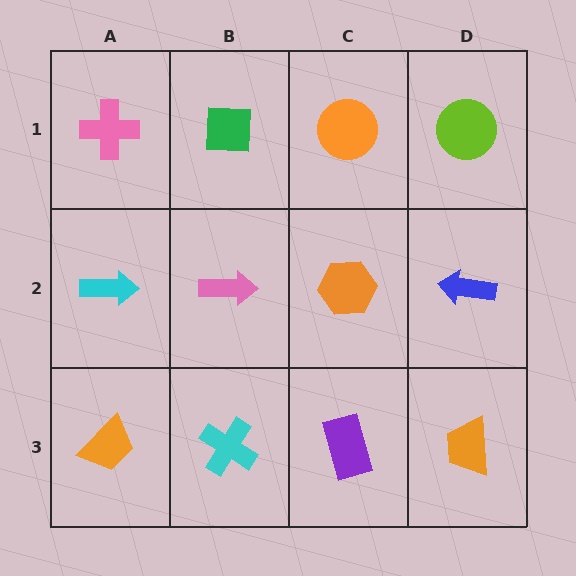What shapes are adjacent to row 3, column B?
A pink arrow (row 2, column B), an orange trapezoid (row 3, column A), a purple rectangle (row 3, column C).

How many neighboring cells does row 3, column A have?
2.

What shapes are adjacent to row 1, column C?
An orange hexagon (row 2, column C), a green square (row 1, column B), a lime circle (row 1, column D).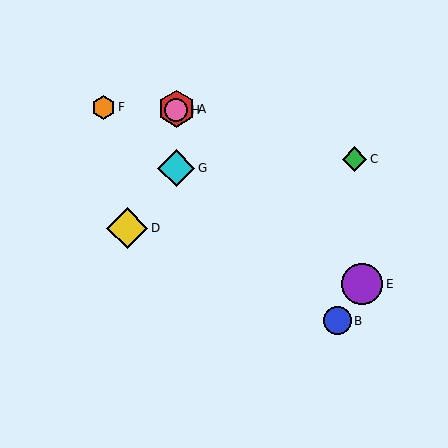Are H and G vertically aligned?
Yes, both are at x≈176.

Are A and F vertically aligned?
No, A is at x≈176 and F is at x≈104.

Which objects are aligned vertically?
Objects A, G, H are aligned vertically.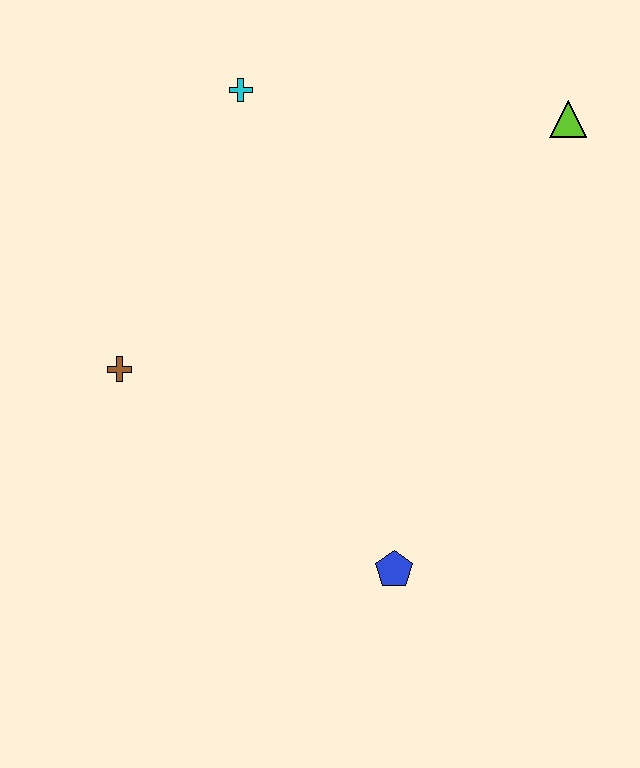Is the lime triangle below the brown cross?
No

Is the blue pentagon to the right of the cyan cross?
Yes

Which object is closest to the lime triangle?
The cyan cross is closest to the lime triangle.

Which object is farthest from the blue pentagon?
The cyan cross is farthest from the blue pentagon.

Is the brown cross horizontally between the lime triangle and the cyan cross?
No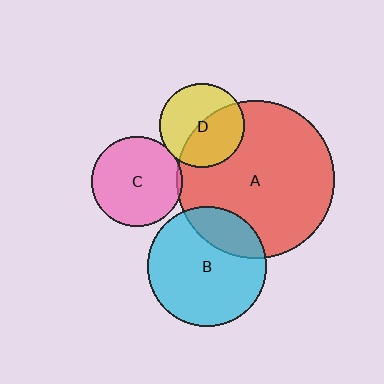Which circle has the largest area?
Circle A (red).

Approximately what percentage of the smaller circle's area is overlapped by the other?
Approximately 50%.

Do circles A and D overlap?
Yes.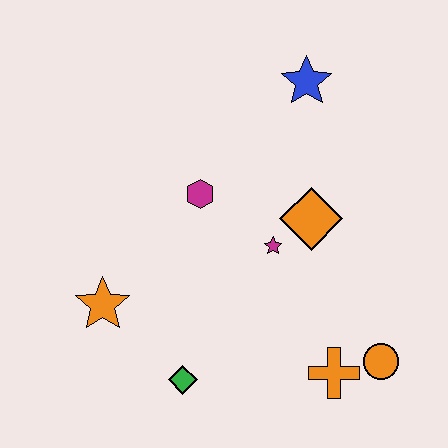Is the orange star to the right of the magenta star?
No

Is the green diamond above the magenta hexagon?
No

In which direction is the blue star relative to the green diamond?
The blue star is above the green diamond.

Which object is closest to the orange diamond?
The magenta star is closest to the orange diamond.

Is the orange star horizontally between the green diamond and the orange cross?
No